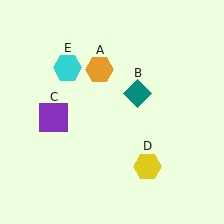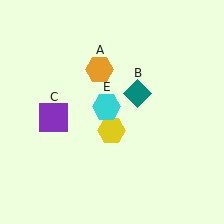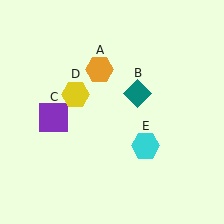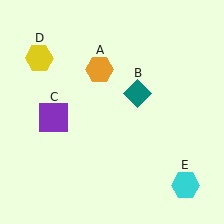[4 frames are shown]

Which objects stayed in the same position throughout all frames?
Orange hexagon (object A) and teal diamond (object B) and purple square (object C) remained stationary.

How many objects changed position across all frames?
2 objects changed position: yellow hexagon (object D), cyan hexagon (object E).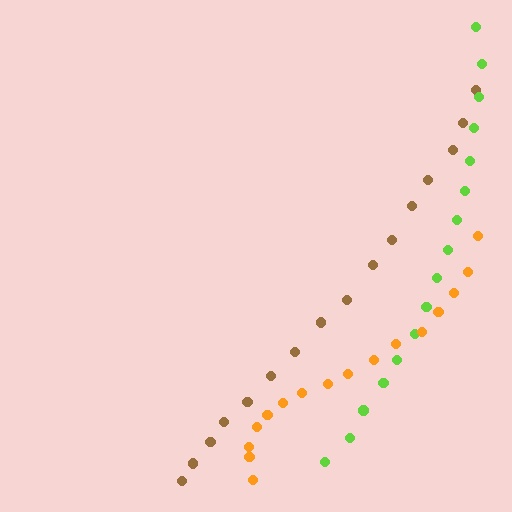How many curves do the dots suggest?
There are 3 distinct paths.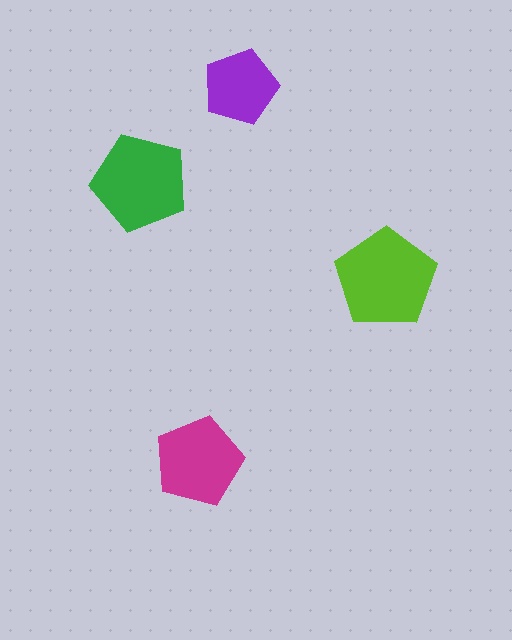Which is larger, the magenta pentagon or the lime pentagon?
The lime one.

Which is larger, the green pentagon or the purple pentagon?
The green one.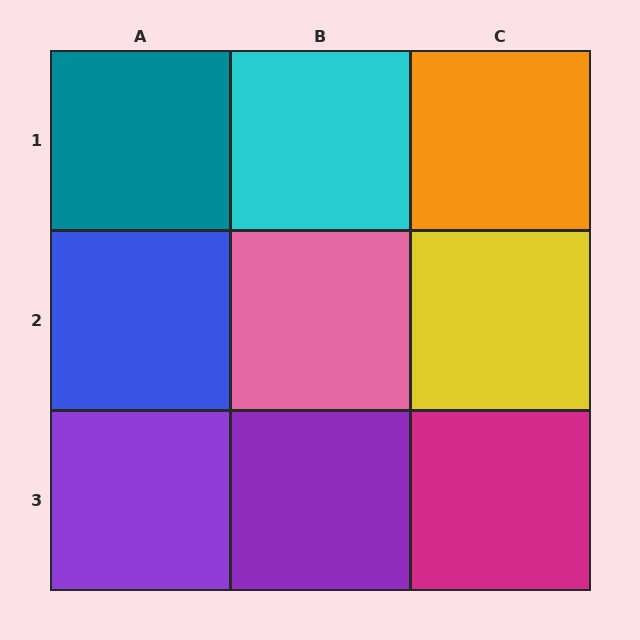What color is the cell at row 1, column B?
Cyan.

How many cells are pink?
1 cell is pink.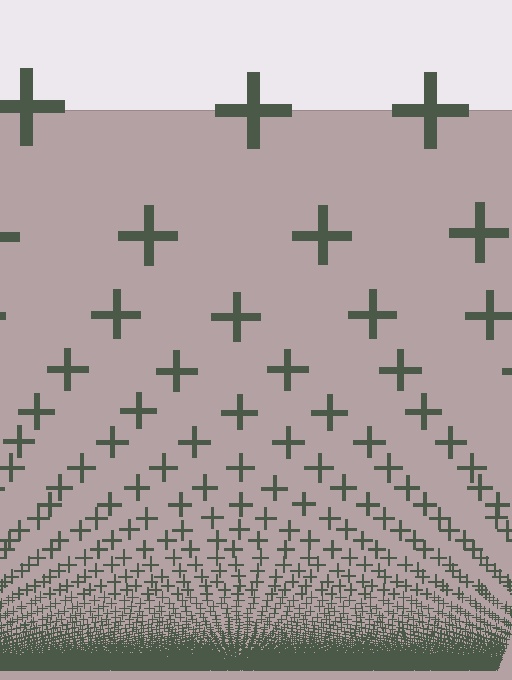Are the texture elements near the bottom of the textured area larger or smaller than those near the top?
Smaller. The gradient is inverted — elements near the bottom are smaller and denser.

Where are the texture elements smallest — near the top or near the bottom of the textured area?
Near the bottom.